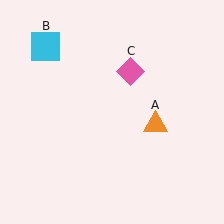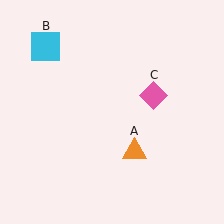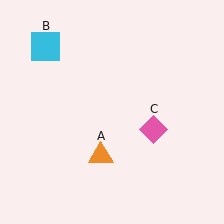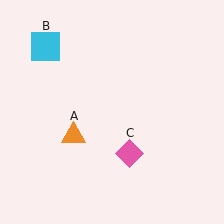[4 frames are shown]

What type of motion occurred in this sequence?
The orange triangle (object A), pink diamond (object C) rotated clockwise around the center of the scene.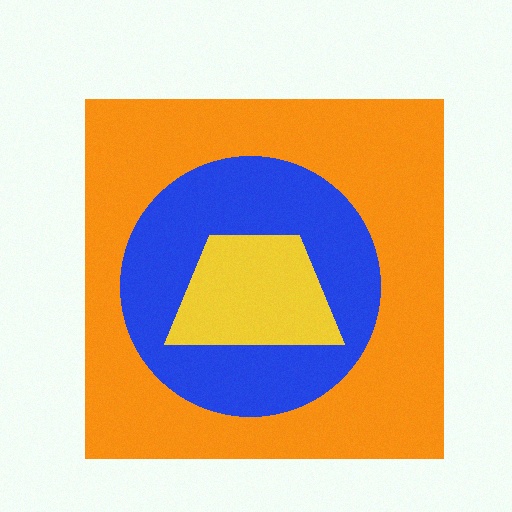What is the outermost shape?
The orange square.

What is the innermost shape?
The yellow trapezoid.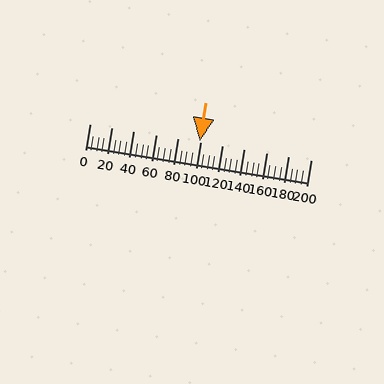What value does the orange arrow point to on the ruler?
The orange arrow points to approximately 99.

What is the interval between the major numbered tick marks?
The major tick marks are spaced 20 units apart.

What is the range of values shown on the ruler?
The ruler shows values from 0 to 200.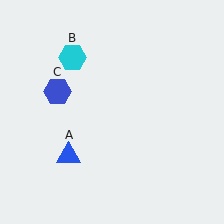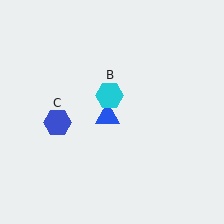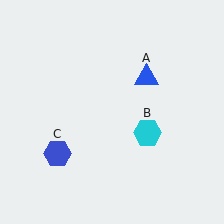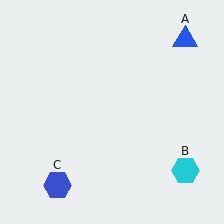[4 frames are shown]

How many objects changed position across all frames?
3 objects changed position: blue triangle (object A), cyan hexagon (object B), blue hexagon (object C).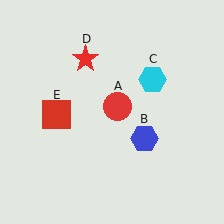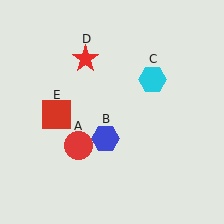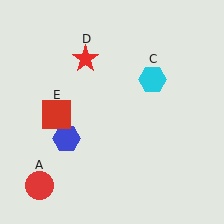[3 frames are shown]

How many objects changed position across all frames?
2 objects changed position: red circle (object A), blue hexagon (object B).